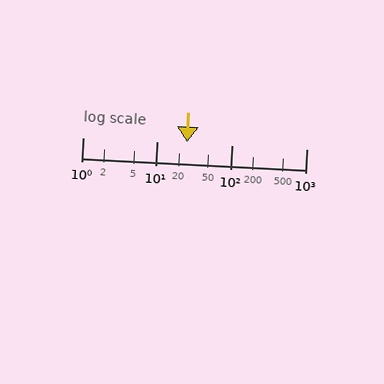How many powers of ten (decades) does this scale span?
The scale spans 3 decades, from 1 to 1000.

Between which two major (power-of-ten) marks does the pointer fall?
The pointer is between 10 and 100.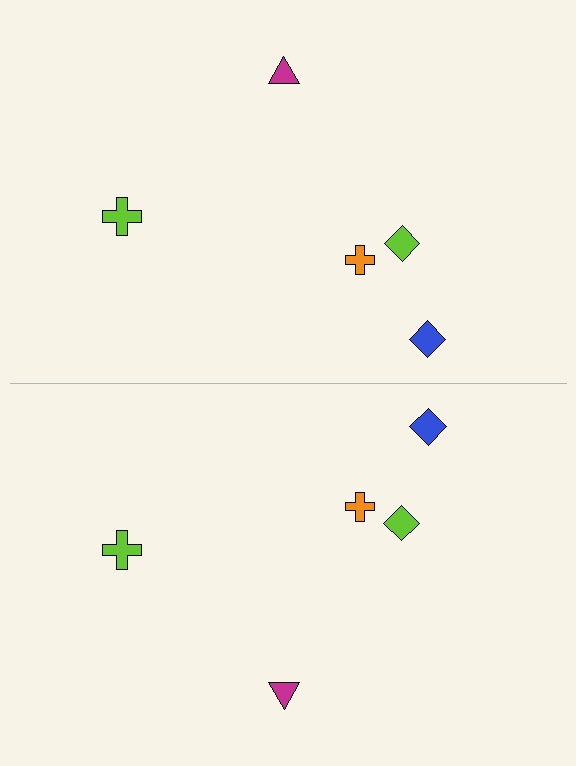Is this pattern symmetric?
Yes, this pattern has bilateral (reflection) symmetry.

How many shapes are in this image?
There are 10 shapes in this image.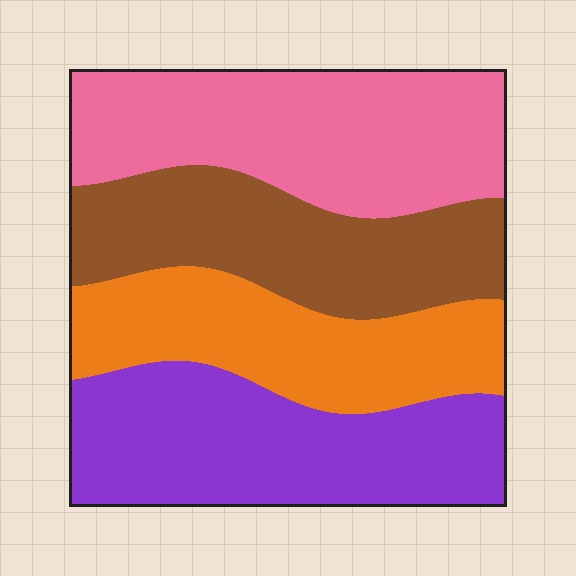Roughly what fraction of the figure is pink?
Pink takes up between a sixth and a third of the figure.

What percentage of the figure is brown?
Brown takes up less than a quarter of the figure.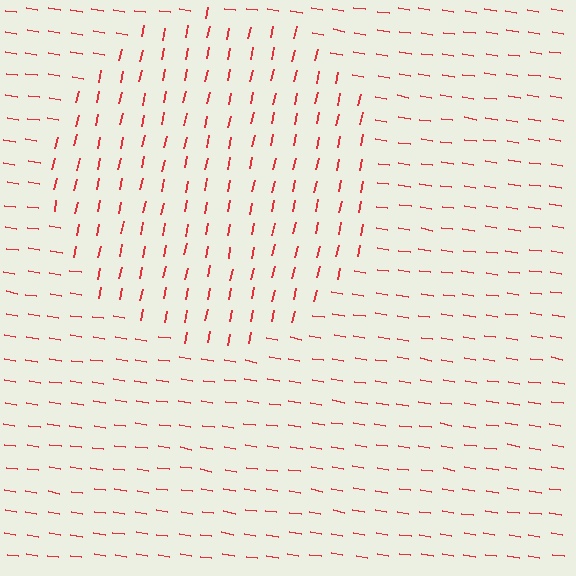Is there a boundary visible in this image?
Yes, there is a texture boundary formed by a change in line orientation.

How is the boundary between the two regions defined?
The boundary is defined purely by a change in line orientation (approximately 87 degrees difference). All lines are the same color and thickness.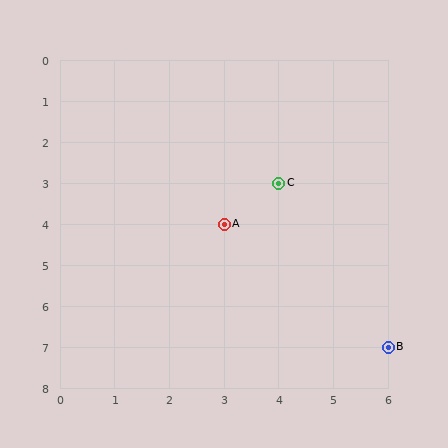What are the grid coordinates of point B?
Point B is at grid coordinates (6, 7).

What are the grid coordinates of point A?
Point A is at grid coordinates (3, 4).